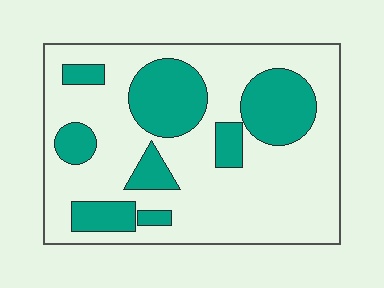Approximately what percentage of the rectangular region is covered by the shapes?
Approximately 30%.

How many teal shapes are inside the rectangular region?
8.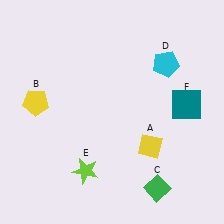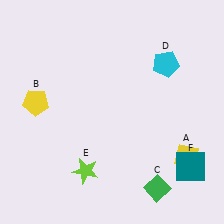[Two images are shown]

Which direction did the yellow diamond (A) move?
The yellow diamond (A) moved right.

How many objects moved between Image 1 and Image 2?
2 objects moved between the two images.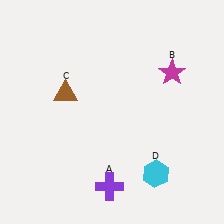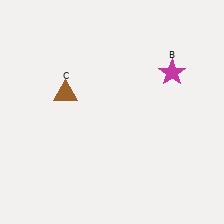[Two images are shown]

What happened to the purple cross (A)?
The purple cross (A) was removed in Image 2. It was in the bottom-left area of Image 1.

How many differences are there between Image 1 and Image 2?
There are 2 differences between the two images.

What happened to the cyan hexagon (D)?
The cyan hexagon (D) was removed in Image 2. It was in the bottom-right area of Image 1.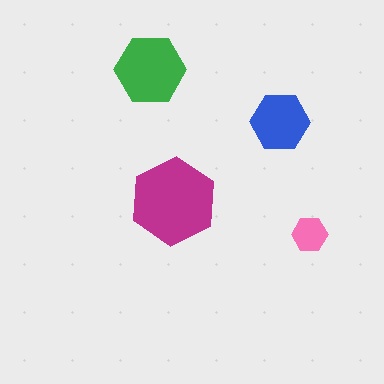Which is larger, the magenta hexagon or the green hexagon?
The magenta one.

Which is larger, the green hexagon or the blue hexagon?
The green one.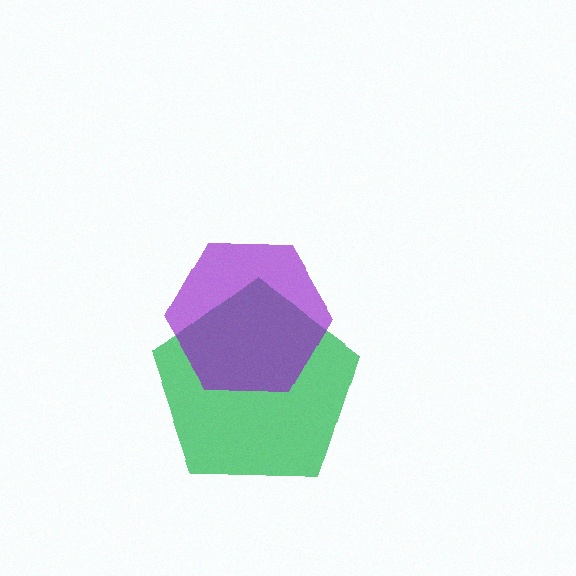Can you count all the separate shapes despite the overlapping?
Yes, there are 2 separate shapes.